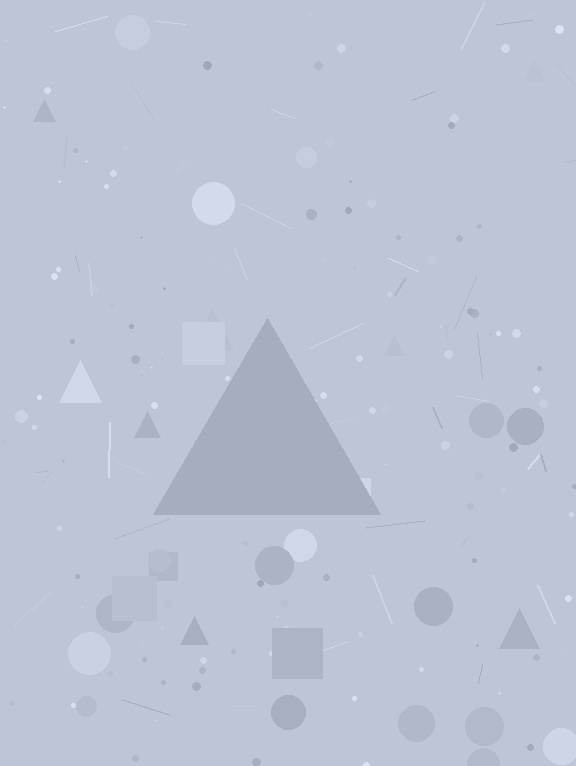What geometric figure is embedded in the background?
A triangle is embedded in the background.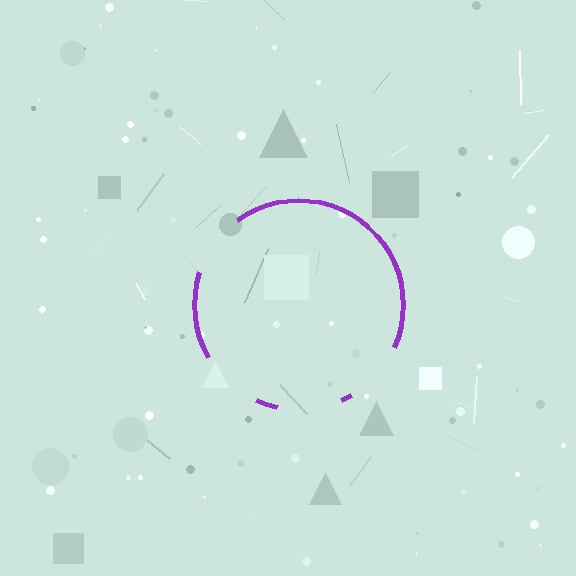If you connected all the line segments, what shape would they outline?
They would outline a circle.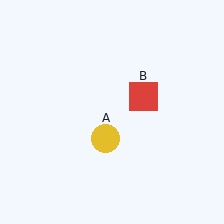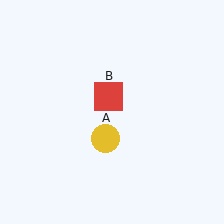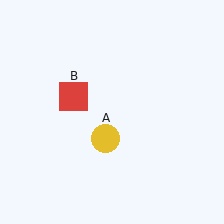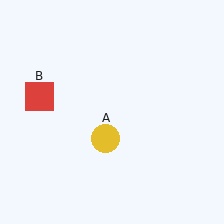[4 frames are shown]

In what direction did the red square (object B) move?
The red square (object B) moved left.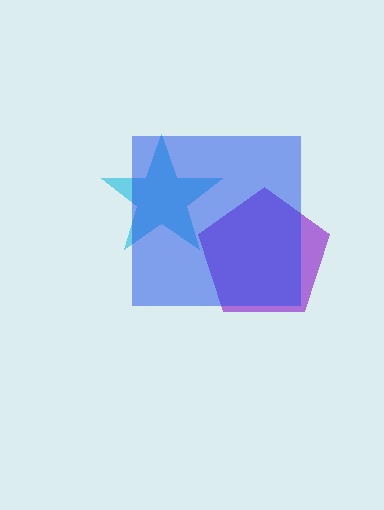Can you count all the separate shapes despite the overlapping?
Yes, there are 3 separate shapes.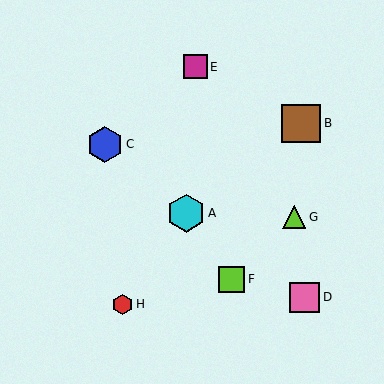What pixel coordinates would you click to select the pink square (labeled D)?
Click at (304, 297) to select the pink square D.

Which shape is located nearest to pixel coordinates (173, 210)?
The cyan hexagon (labeled A) at (186, 213) is nearest to that location.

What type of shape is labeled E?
Shape E is a magenta square.